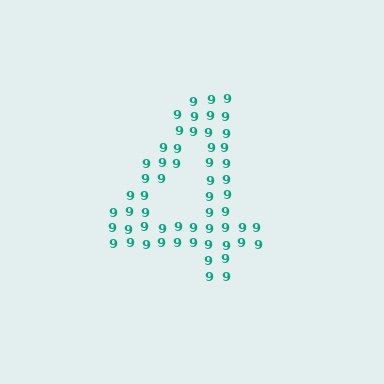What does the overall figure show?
The overall figure shows the digit 4.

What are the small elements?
The small elements are digit 9's.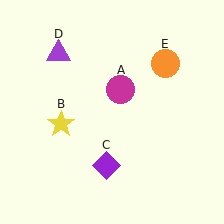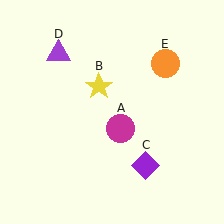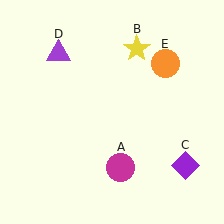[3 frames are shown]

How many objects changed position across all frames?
3 objects changed position: magenta circle (object A), yellow star (object B), purple diamond (object C).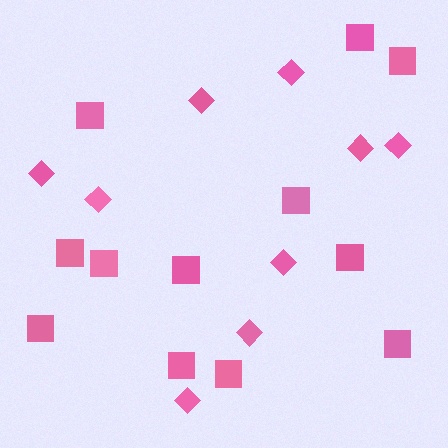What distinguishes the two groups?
There are 2 groups: one group of squares (12) and one group of diamonds (9).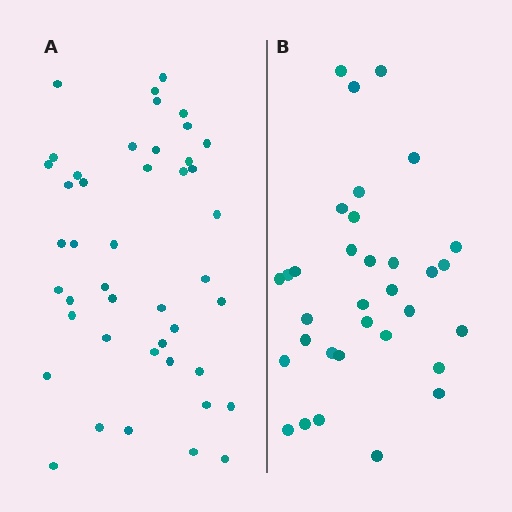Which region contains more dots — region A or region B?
Region A (the left region) has more dots.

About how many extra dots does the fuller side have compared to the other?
Region A has roughly 12 or so more dots than region B.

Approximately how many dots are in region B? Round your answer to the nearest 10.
About 30 dots. (The exact count is 33, which rounds to 30.)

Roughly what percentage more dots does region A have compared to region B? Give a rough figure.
About 35% more.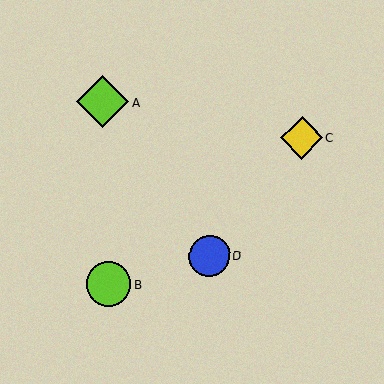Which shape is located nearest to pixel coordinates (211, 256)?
The blue circle (labeled D) at (209, 256) is nearest to that location.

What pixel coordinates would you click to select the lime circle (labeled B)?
Click at (109, 284) to select the lime circle B.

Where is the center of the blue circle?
The center of the blue circle is at (209, 256).